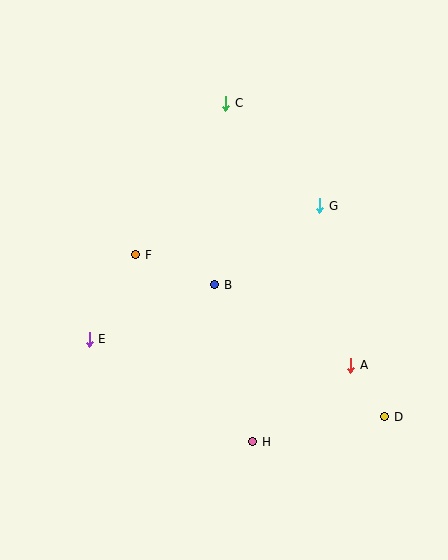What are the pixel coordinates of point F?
Point F is at (136, 255).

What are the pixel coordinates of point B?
Point B is at (215, 285).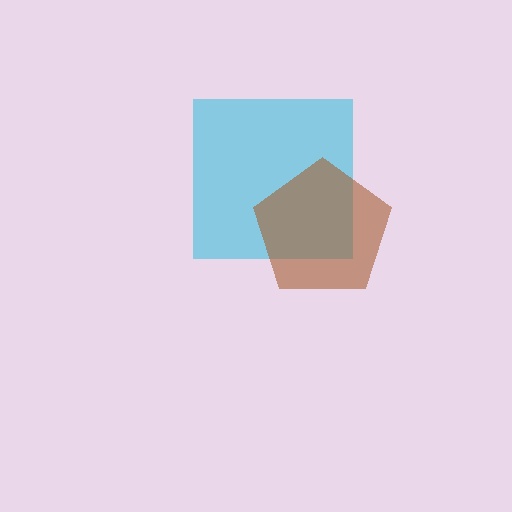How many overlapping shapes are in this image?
There are 2 overlapping shapes in the image.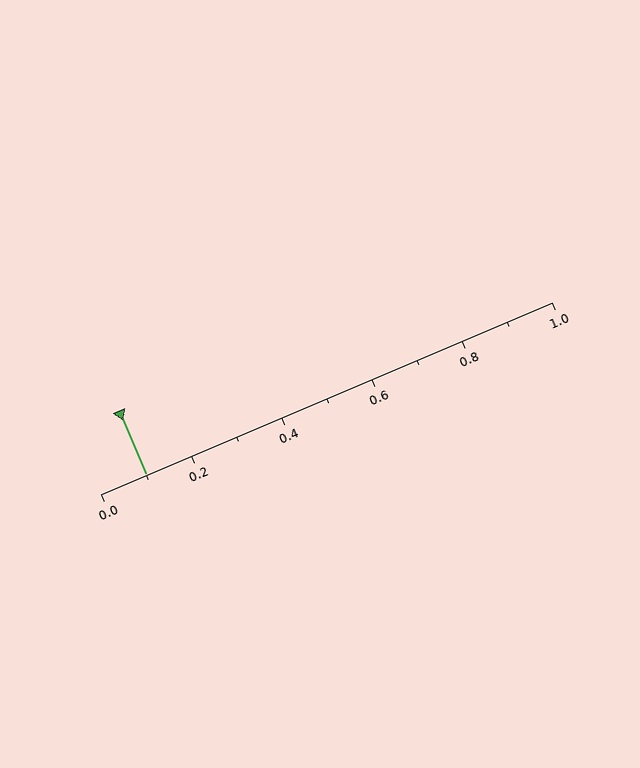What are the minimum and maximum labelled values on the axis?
The axis runs from 0.0 to 1.0.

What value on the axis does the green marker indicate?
The marker indicates approximately 0.1.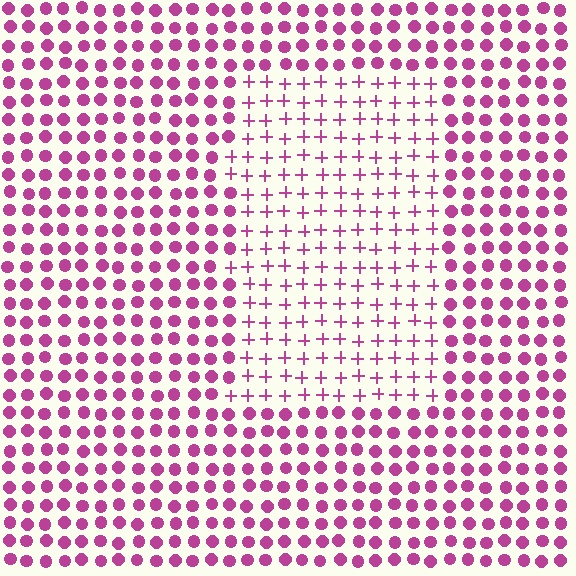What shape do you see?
I see a rectangle.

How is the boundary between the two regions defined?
The boundary is defined by a change in element shape: plus signs inside vs. circles outside. All elements share the same color and spacing.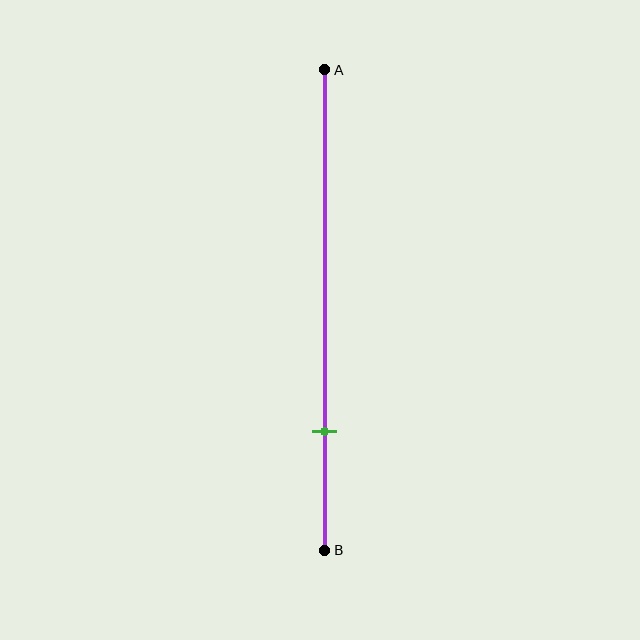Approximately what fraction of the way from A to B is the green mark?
The green mark is approximately 75% of the way from A to B.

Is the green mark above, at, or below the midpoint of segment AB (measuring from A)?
The green mark is below the midpoint of segment AB.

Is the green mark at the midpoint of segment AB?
No, the mark is at about 75% from A, not at the 50% midpoint.